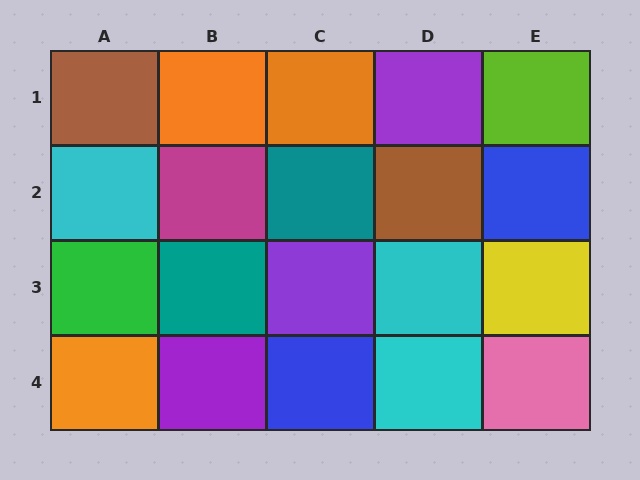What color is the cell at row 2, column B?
Magenta.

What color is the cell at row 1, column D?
Purple.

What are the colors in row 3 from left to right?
Green, teal, purple, cyan, yellow.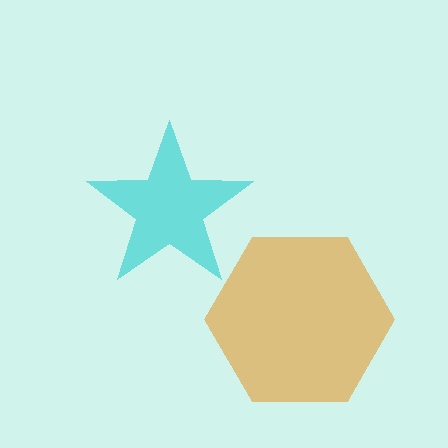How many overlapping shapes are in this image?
There are 2 overlapping shapes in the image.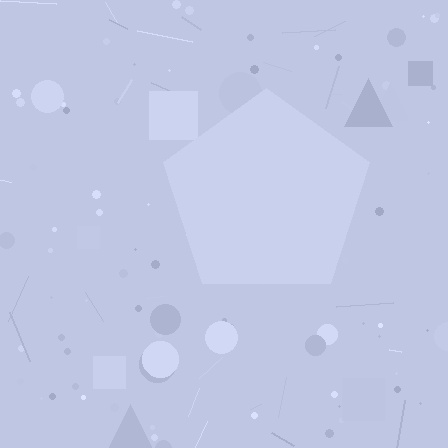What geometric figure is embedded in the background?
A pentagon is embedded in the background.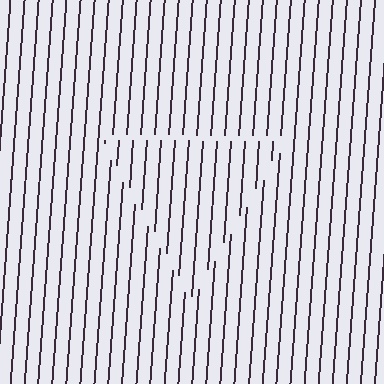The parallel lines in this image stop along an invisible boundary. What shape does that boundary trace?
An illusory triangle. The interior of the shape contains the same grating, shifted by half a period — the contour is defined by the phase discontinuity where line-ends from the inner and outer gratings abut.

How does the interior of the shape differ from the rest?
The interior of the shape contains the same grating, shifted by half a period — the contour is defined by the phase discontinuity where line-ends from the inner and outer gratings abut.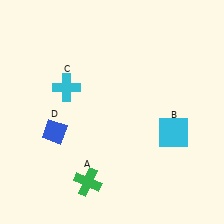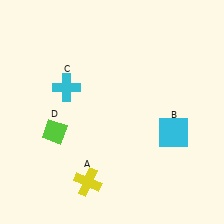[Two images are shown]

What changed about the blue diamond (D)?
In Image 1, D is blue. In Image 2, it changed to lime.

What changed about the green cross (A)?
In Image 1, A is green. In Image 2, it changed to yellow.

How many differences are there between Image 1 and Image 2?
There are 2 differences between the two images.